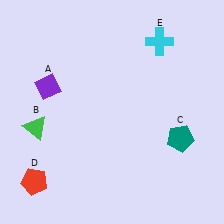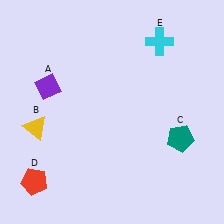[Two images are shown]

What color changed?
The triangle (B) changed from green in Image 1 to yellow in Image 2.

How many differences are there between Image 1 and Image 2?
There is 1 difference between the two images.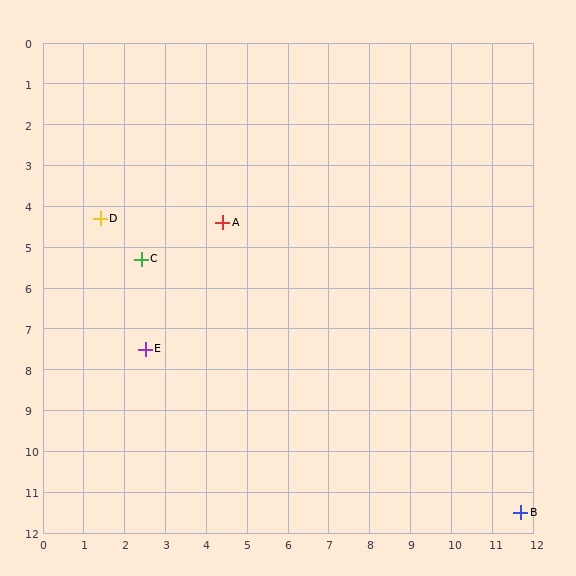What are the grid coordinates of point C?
Point C is at approximately (2.4, 5.3).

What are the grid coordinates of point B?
Point B is at approximately (11.7, 11.5).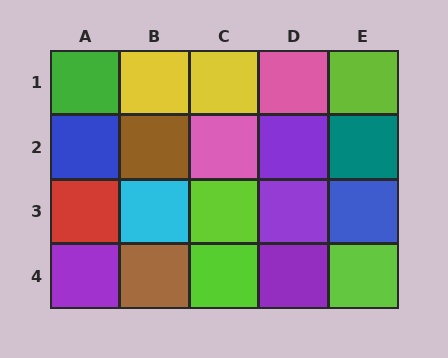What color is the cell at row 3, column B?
Cyan.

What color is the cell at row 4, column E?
Lime.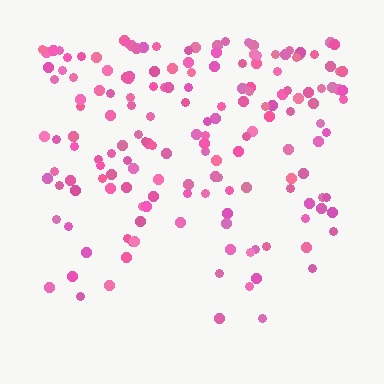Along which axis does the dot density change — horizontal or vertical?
Vertical.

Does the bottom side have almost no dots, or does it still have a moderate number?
Still a moderate number, just noticeably fewer than the top.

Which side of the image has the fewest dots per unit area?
The bottom.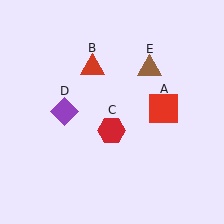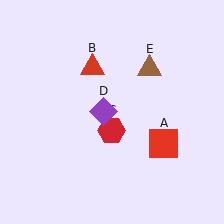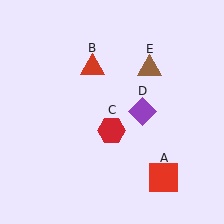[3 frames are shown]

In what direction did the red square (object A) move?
The red square (object A) moved down.